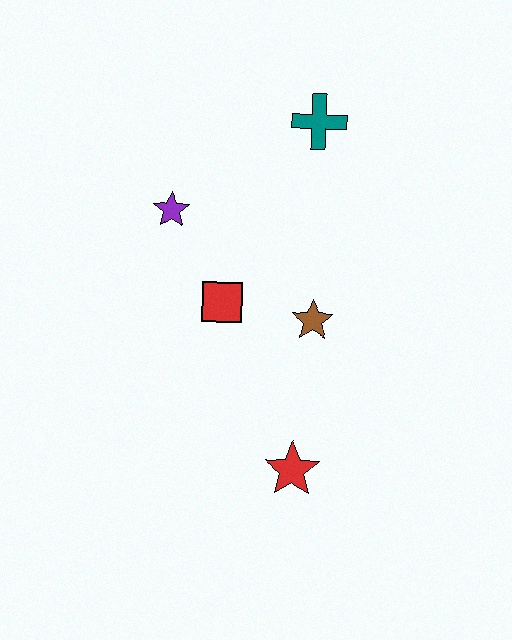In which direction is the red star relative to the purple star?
The red star is below the purple star.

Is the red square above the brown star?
Yes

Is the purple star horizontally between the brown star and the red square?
No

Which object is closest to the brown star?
The red square is closest to the brown star.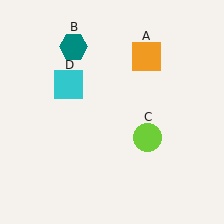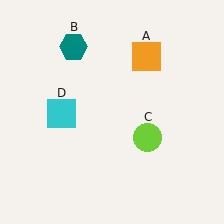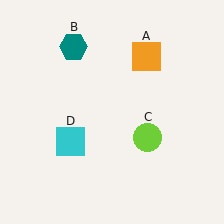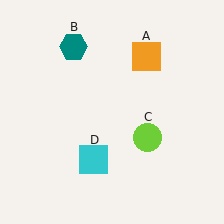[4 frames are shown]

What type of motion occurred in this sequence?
The cyan square (object D) rotated counterclockwise around the center of the scene.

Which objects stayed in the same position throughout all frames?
Orange square (object A) and teal hexagon (object B) and lime circle (object C) remained stationary.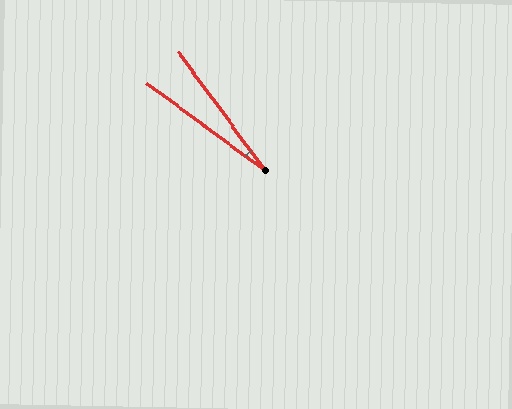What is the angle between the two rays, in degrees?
Approximately 18 degrees.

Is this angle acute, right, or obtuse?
It is acute.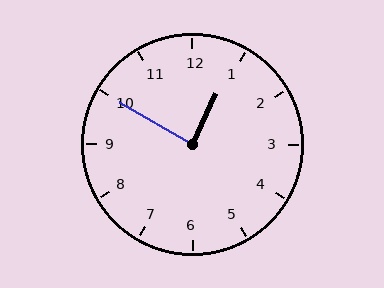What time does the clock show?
12:50.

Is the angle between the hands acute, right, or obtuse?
It is right.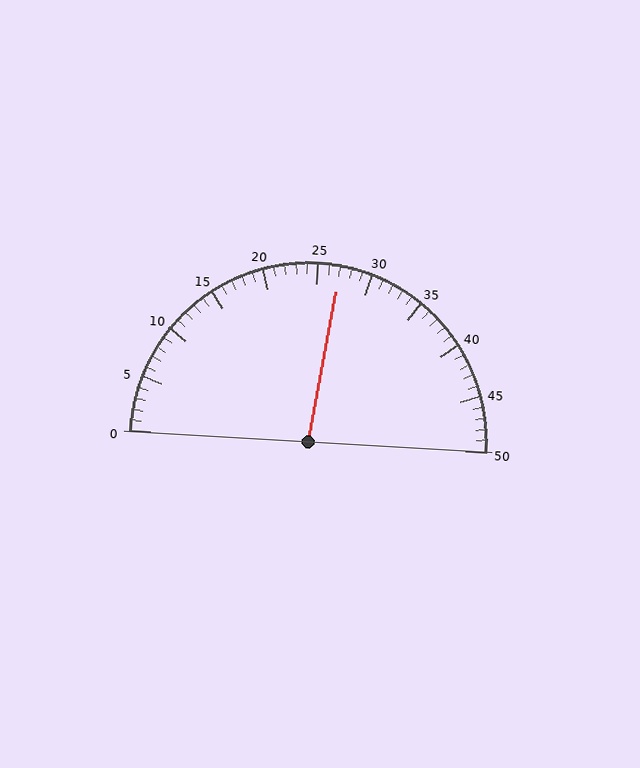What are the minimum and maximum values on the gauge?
The gauge ranges from 0 to 50.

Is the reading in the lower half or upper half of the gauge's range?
The reading is in the upper half of the range (0 to 50).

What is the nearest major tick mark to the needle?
The nearest major tick mark is 25.